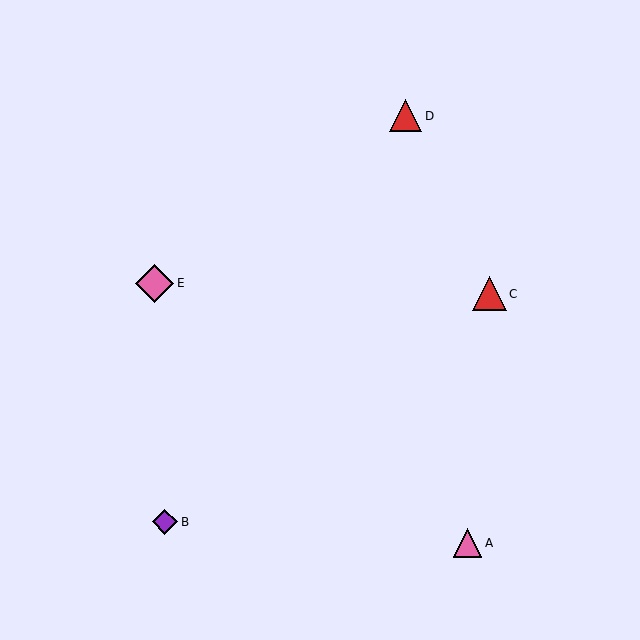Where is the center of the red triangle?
The center of the red triangle is at (406, 116).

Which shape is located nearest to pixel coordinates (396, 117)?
The red triangle (labeled D) at (406, 116) is nearest to that location.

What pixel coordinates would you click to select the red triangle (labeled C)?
Click at (489, 294) to select the red triangle C.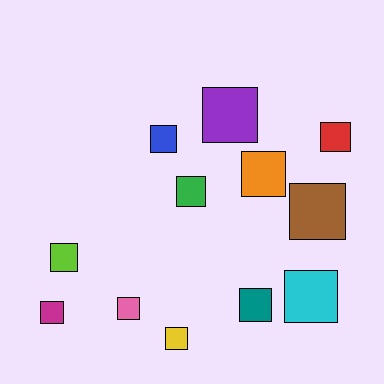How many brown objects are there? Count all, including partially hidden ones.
There is 1 brown object.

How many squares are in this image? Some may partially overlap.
There are 12 squares.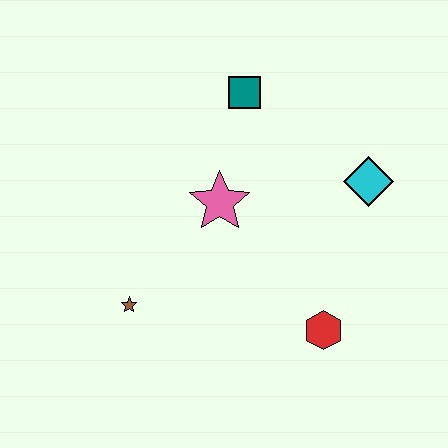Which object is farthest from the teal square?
The red hexagon is farthest from the teal square.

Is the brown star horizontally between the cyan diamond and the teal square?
No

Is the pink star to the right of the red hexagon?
No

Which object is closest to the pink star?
The teal square is closest to the pink star.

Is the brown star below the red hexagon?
No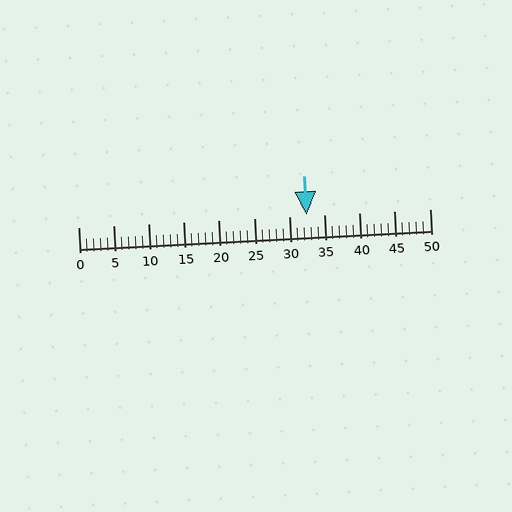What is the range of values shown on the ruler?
The ruler shows values from 0 to 50.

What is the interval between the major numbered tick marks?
The major tick marks are spaced 5 units apart.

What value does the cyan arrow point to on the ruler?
The cyan arrow points to approximately 32.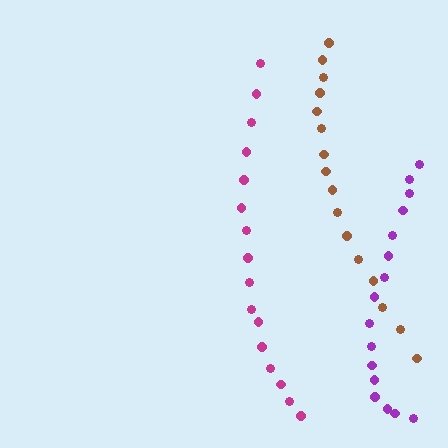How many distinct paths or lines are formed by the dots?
There are 3 distinct paths.